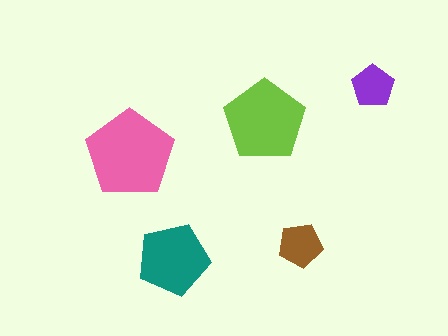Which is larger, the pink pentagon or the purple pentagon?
The pink one.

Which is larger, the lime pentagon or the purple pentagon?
The lime one.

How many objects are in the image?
There are 5 objects in the image.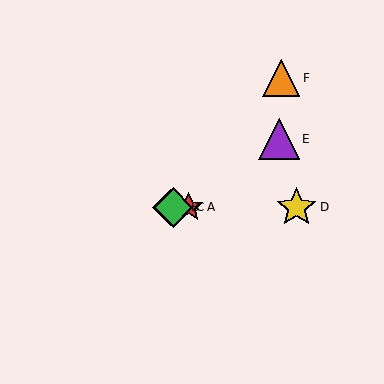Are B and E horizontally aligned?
No, B is at y≈207 and E is at y≈139.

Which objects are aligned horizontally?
Objects A, B, C, D are aligned horizontally.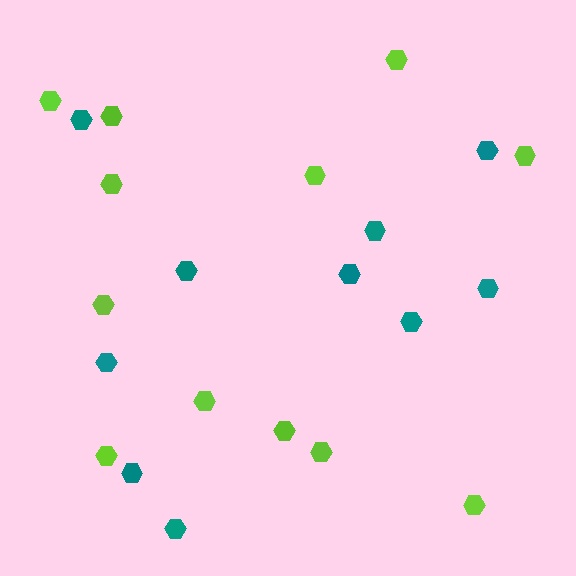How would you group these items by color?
There are 2 groups: one group of lime hexagons (12) and one group of teal hexagons (10).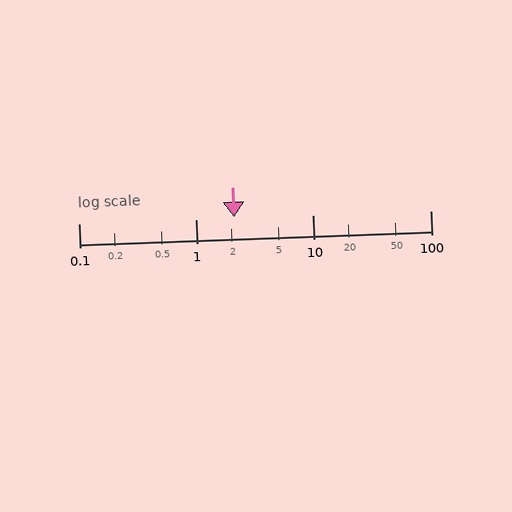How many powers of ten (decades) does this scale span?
The scale spans 3 decades, from 0.1 to 100.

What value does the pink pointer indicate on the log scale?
The pointer indicates approximately 2.1.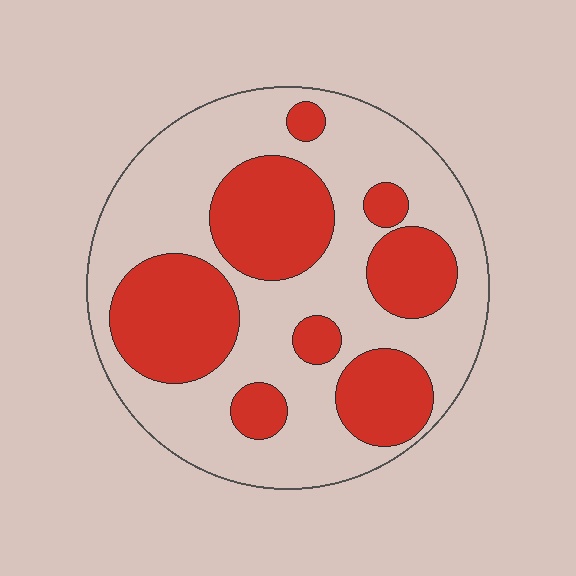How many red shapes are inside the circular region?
8.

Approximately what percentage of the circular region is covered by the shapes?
Approximately 35%.